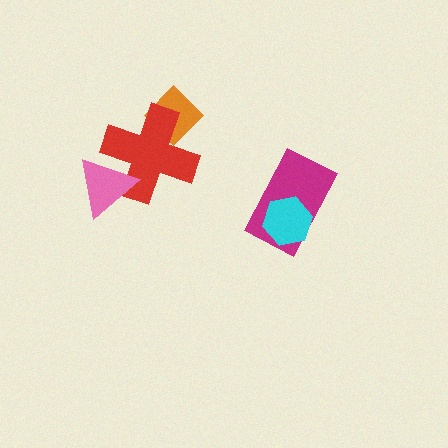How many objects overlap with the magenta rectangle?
1 object overlaps with the magenta rectangle.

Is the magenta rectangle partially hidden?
Yes, it is partially covered by another shape.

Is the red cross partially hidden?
Yes, it is partially covered by another shape.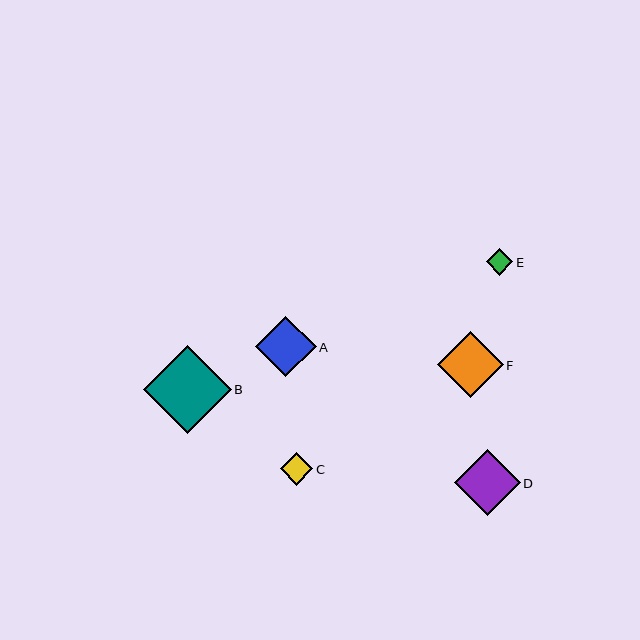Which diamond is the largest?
Diamond B is the largest with a size of approximately 88 pixels.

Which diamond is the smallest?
Diamond E is the smallest with a size of approximately 26 pixels.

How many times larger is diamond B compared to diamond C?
Diamond B is approximately 2.7 times the size of diamond C.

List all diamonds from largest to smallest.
From largest to smallest: B, D, F, A, C, E.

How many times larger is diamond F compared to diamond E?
Diamond F is approximately 2.5 times the size of diamond E.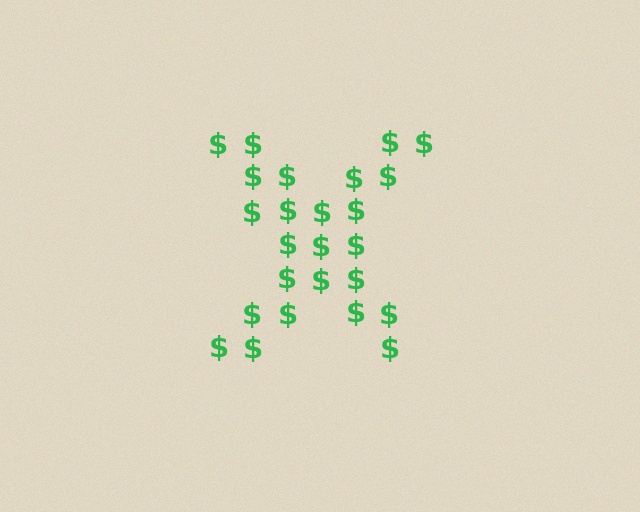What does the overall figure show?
The overall figure shows the letter X.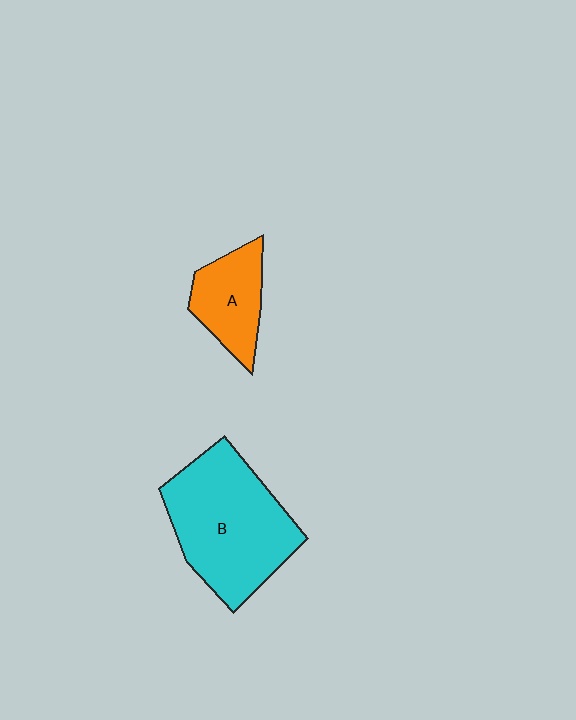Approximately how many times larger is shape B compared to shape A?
Approximately 2.2 times.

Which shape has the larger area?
Shape B (cyan).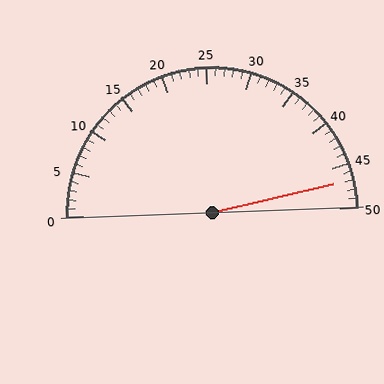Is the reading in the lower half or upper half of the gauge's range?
The reading is in the upper half of the range (0 to 50).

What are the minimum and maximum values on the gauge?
The gauge ranges from 0 to 50.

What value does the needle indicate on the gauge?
The needle indicates approximately 47.